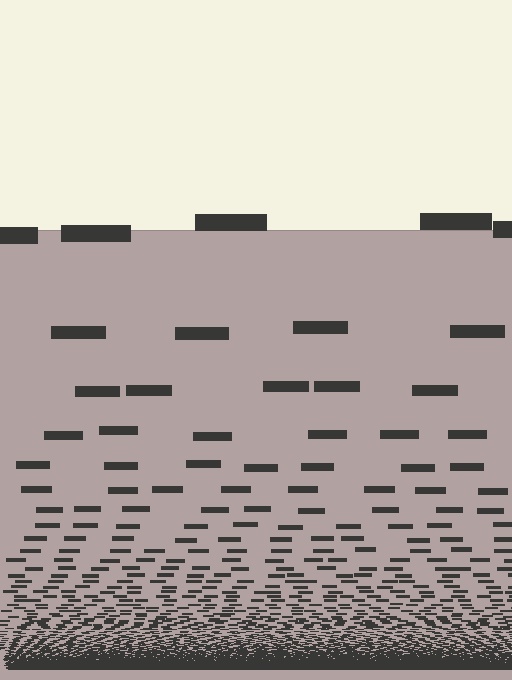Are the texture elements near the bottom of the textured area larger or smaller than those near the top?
Smaller. The gradient is inverted — elements near the bottom are smaller and denser.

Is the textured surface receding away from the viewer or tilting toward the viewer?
The surface appears to tilt toward the viewer. Texture elements get larger and sparser toward the top.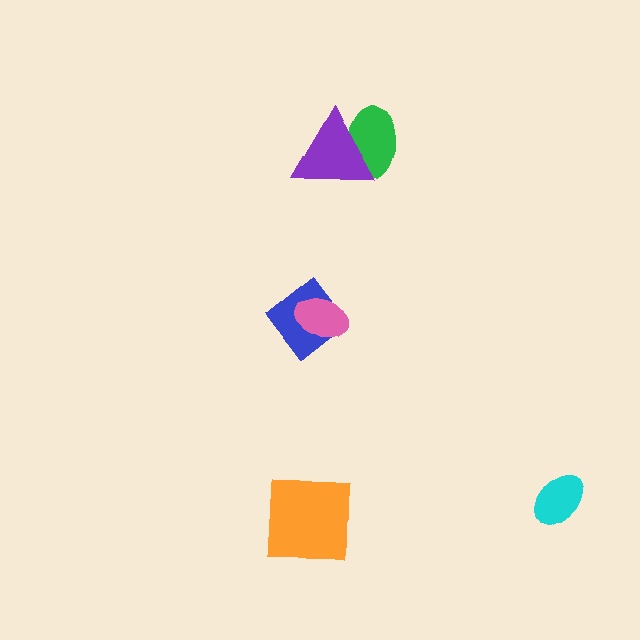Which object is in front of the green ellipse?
The purple triangle is in front of the green ellipse.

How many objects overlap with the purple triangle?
1 object overlaps with the purple triangle.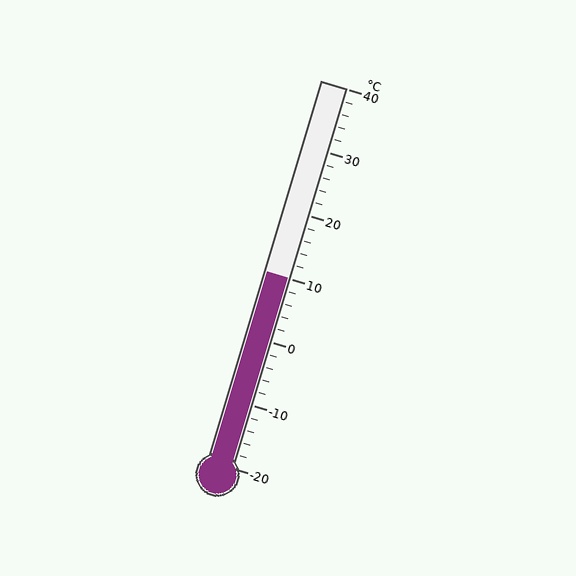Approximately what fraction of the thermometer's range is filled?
The thermometer is filled to approximately 50% of its range.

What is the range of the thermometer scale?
The thermometer scale ranges from -20°C to 40°C.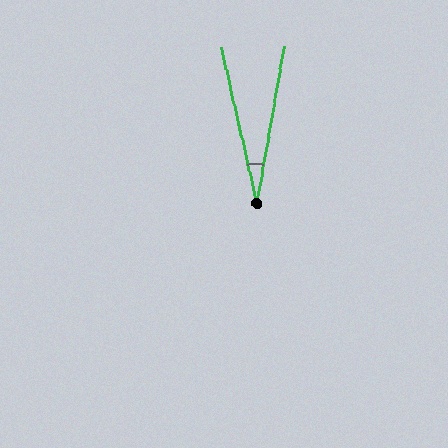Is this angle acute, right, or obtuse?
It is acute.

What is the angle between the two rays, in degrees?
Approximately 23 degrees.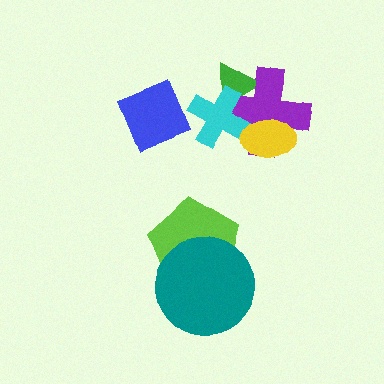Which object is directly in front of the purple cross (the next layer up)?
The cyan cross is directly in front of the purple cross.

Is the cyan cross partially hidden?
No, no other shape covers it.